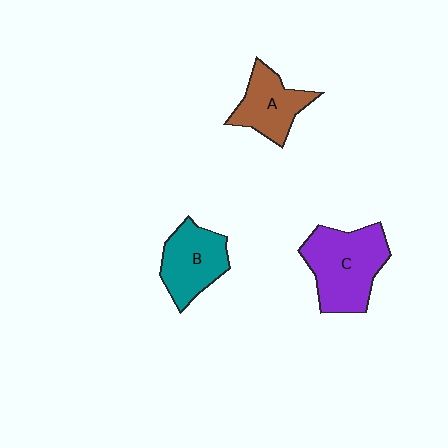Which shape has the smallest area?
Shape A (brown).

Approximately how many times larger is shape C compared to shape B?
Approximately 1.4 times.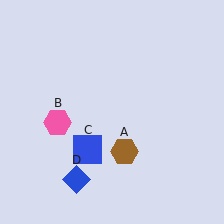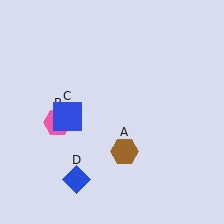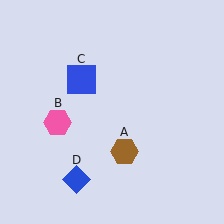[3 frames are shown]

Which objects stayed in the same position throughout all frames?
Brown hexagon (object A) and pink hexagon (object B) and blue diamond (object D) remained stationary.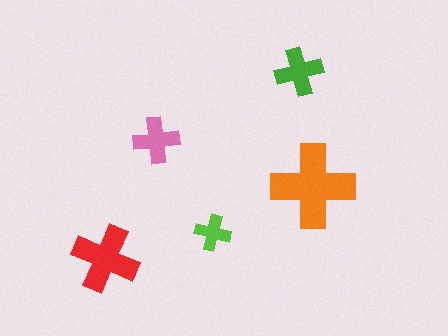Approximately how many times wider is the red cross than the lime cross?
About 2 times wider.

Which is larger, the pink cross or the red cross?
The red one.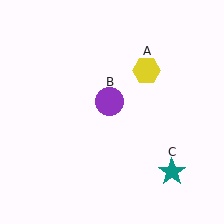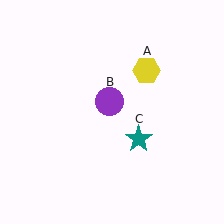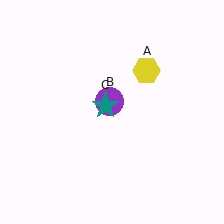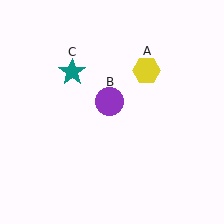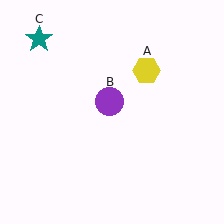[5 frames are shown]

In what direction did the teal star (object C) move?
The teal star (object C) moved up and to the left.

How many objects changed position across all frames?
1 object changed position: teal star (object C).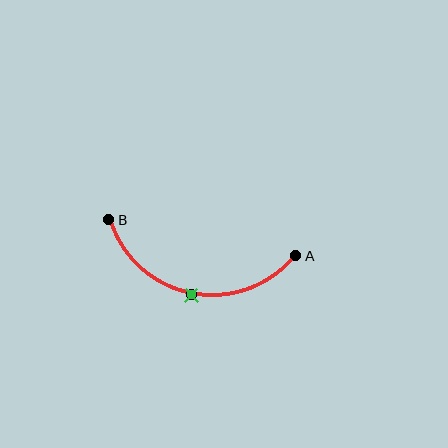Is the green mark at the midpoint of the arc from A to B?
Yes. The green mark lies on the arc at equal arc-length from both A and B — it is the arc midpoint.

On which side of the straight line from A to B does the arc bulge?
The arc bulges below the straight line connecting A and B.